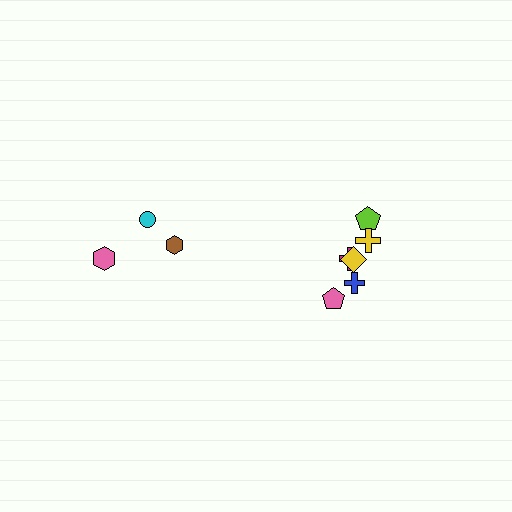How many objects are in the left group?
There are 3 objects.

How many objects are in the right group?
There are 6 objects.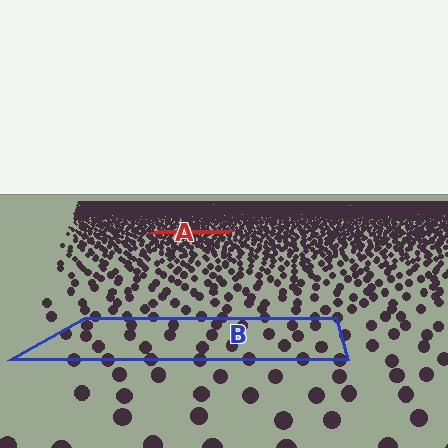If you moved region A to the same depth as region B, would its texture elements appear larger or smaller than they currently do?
They would appear larger. At a closer depth, the same texture elements are projected at a bigger on-screen size.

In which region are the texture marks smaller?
The texture marks are smaller in region A, because it is farther away.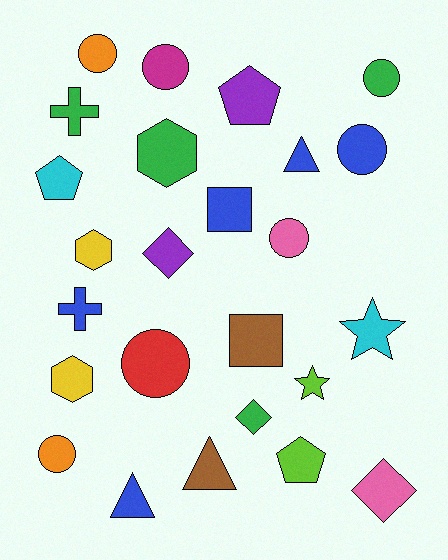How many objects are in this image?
There are 25 objects.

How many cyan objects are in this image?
There are 2 cyan objects.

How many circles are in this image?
There are 7 circles.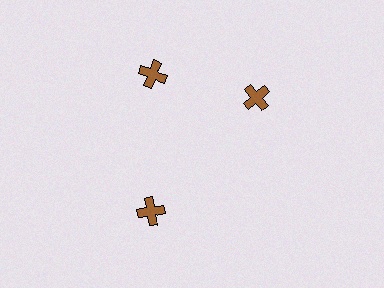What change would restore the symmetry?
The symmetry would be restored by rotating it back into even spacing with its neighbors so that all 3 crosses sit at equal angles and equal distance from the center.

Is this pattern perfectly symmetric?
No. The 3 brown crosses are arranged in a ring, but one element near the 3 o'clock position is rotated out of alignment along the ring, breaking the 3-fold rotational symmetry.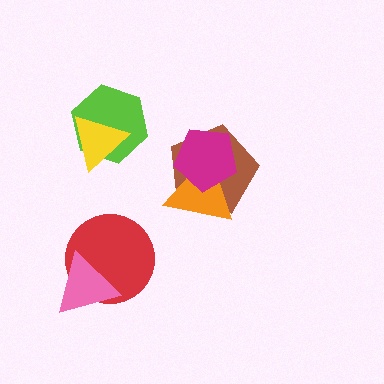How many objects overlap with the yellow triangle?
1 object overlaps with the yellow triangle.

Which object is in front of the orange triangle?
The magenta pentagon is in front of the orange triangle.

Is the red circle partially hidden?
Yes, it is partially covered by another shape.